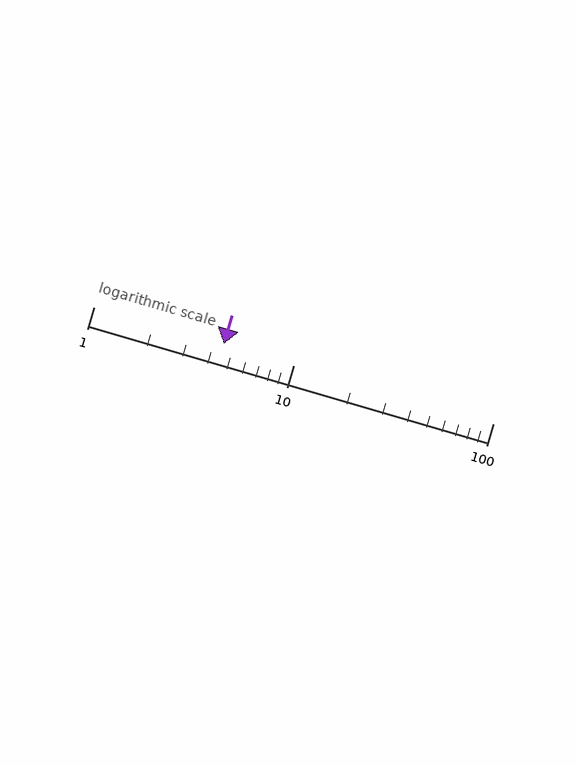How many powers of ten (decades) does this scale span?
The scale spans 2 decades, from 1 to 100.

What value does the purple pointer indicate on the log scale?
The pointer indicates approximately 4.5.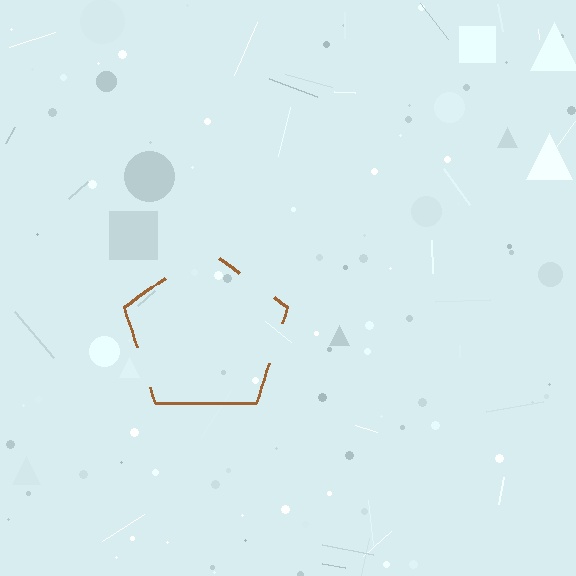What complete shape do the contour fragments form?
The contour fragments form a pentagon.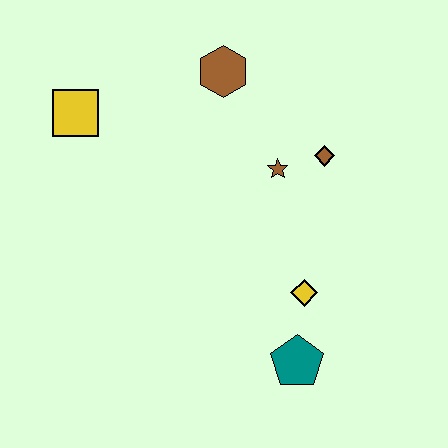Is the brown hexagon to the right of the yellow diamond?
No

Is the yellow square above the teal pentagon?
Yes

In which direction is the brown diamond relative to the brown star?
The brown diamond is to the right of the brown star.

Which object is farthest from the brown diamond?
The yellow square is farthest from the brown diamond.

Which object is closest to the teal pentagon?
The yellow diamond is closest to the teal pentagon.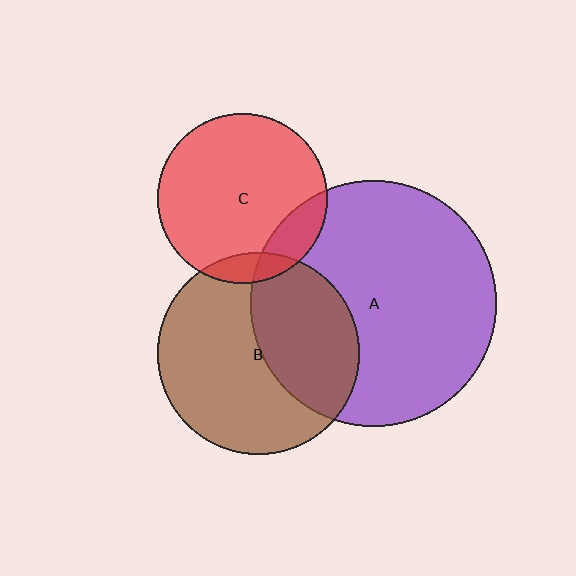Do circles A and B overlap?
Yes.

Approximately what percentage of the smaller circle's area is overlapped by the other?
Approximately 40%.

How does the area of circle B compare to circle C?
Approximately 1.4 times.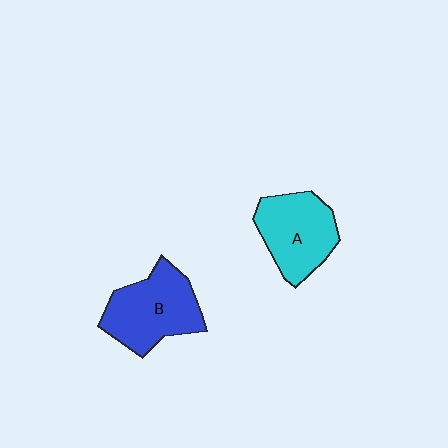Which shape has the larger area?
Shape B (blue).